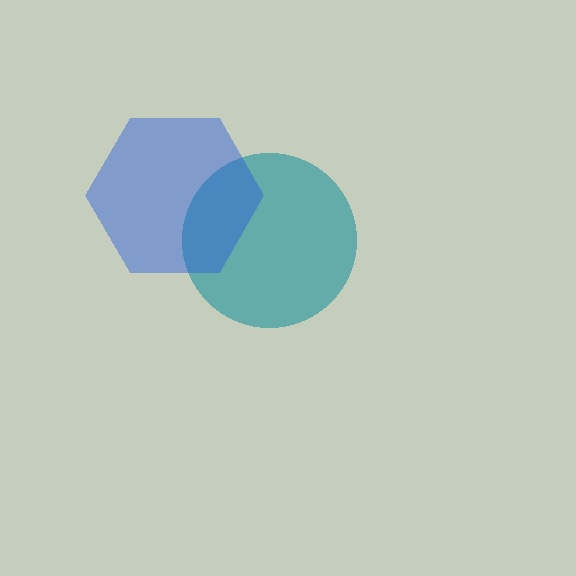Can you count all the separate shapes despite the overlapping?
Yes, there are 2 separate shapes.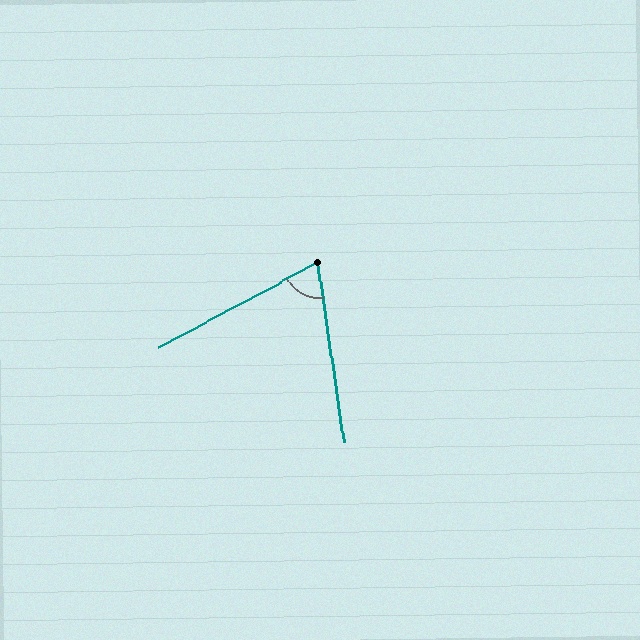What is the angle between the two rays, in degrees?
Approximately 70 degrees.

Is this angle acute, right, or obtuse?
It is acute.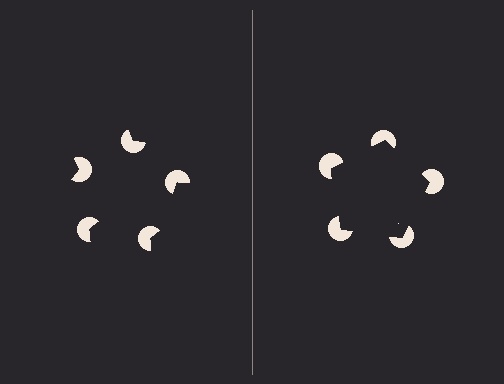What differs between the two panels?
The pac-man discs are positioned identically on both sides; only the wedge orientations differ. On the right they align to a pentagon; on the left they are misaligned.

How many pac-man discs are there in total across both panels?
10 — 5 on each side.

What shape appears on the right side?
An illusory pentagon.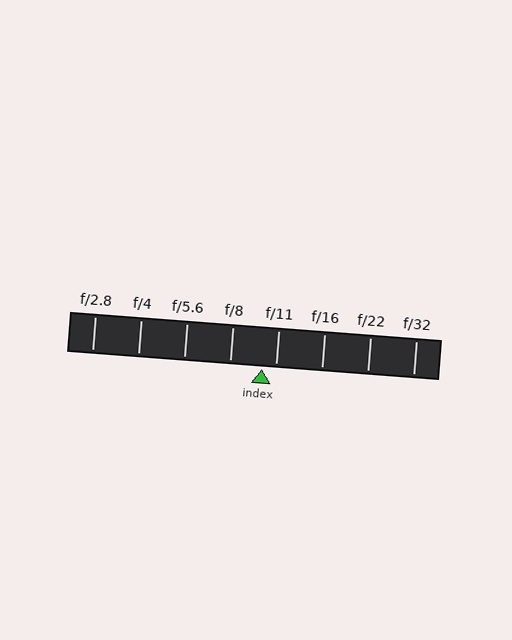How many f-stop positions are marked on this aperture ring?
There are 8 f-stop positions marked.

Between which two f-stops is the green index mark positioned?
The index mark is between f/8 and f/11.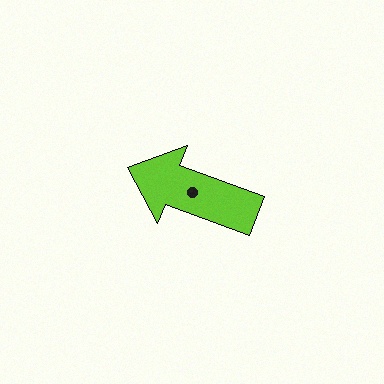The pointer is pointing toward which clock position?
Roughly 10 o'clock.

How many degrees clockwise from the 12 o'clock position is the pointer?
Approximately 290 degrees.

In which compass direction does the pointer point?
West.